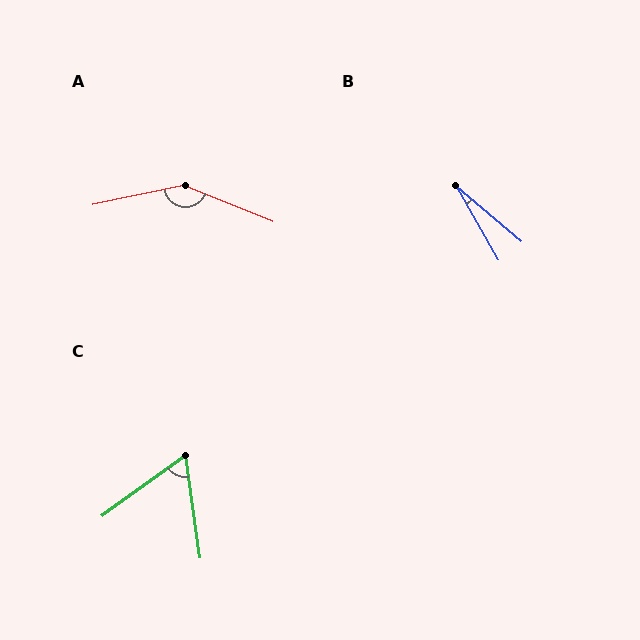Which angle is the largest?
A, at approximately 146 degrees.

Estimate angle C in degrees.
Approximately 63 degrees.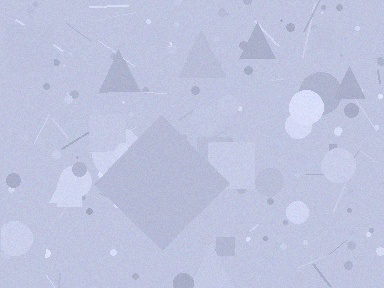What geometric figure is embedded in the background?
A diamond is embedded in the background.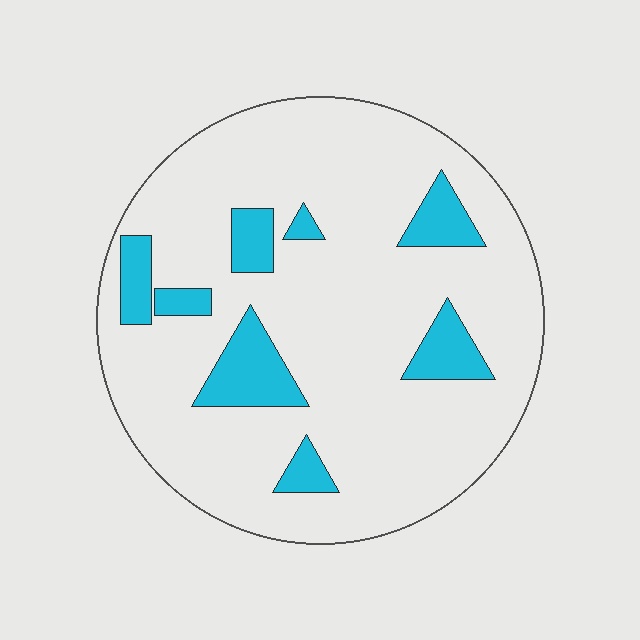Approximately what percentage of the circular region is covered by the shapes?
Approximately 15%.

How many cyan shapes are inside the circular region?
8.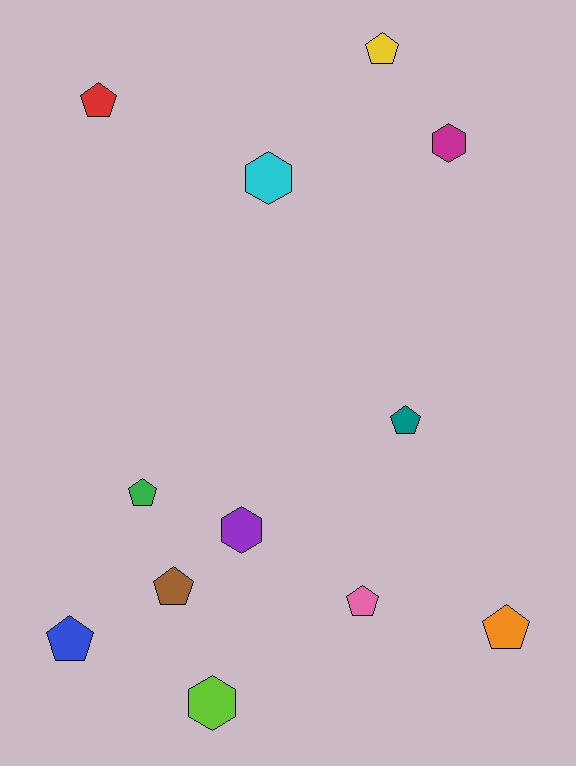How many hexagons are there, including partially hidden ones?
There are 4 hexagons.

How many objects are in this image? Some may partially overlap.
There are 12 objects.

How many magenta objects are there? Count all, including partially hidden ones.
There is 1 magenta object.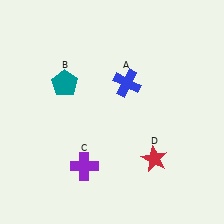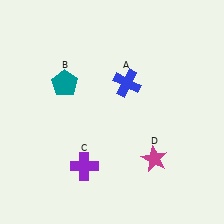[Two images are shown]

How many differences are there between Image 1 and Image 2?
There is 1 difference between the two images.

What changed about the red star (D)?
In Image 1, D is red. In Image 2, it changed to magenta.